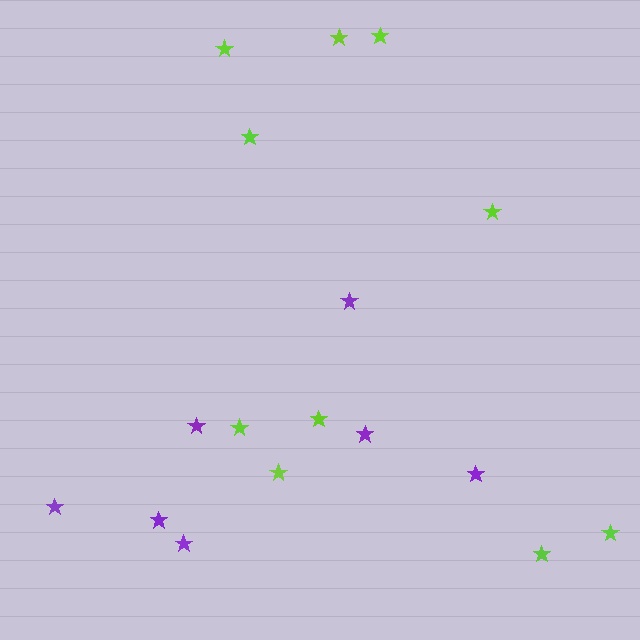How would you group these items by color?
There are 2 groups: one group of purple stars (7) and one group of lime stars (10).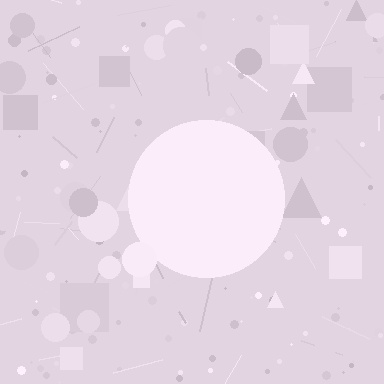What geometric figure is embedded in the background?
A circle is embedded in the background.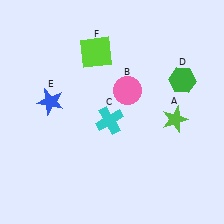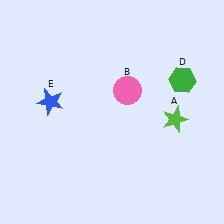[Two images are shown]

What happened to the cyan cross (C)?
The cyan cross (C) was removed in Image 2. It was in the bottom-left area of Image 1.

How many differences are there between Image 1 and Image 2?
There are 2 differences between the two images.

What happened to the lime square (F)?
The lime square (F) was removed in Image 2. It was in the top-left area of Image 1.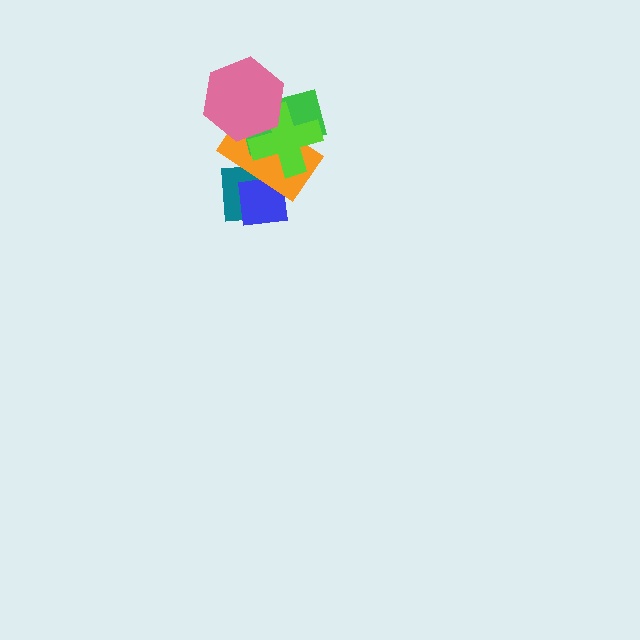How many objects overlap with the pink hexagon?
3 objects overlap with the pink hexagon.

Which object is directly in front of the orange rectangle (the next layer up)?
The green rectangle is directly in front of the orange rectangle.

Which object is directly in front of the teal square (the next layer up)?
The blue square is directly in front of the teal square.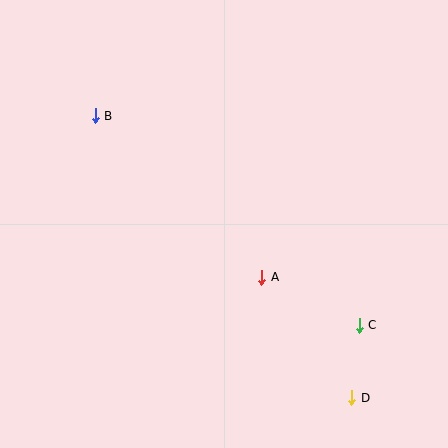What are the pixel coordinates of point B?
Point B is at (95, 116).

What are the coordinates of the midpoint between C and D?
The midpoint between C and D is at (355, 362).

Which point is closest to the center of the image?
Point A at (262, 277) is closest to the center.